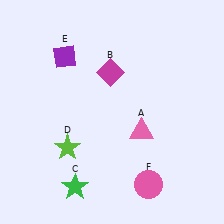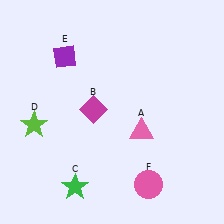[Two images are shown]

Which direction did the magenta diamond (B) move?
The magenta diamond (B) moved down.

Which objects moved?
The objects that moved are: the magenta diamond (B), the lime star (D).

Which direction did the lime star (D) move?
The lime star (D) moved left.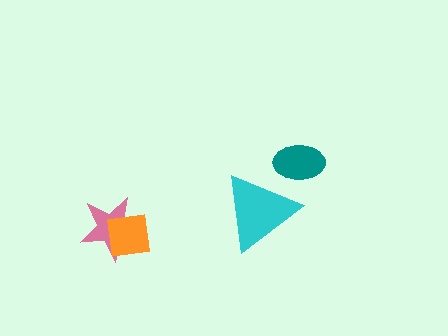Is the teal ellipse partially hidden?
Yes, it is partially covered by another shape.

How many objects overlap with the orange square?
1 object overlaps with the orange square.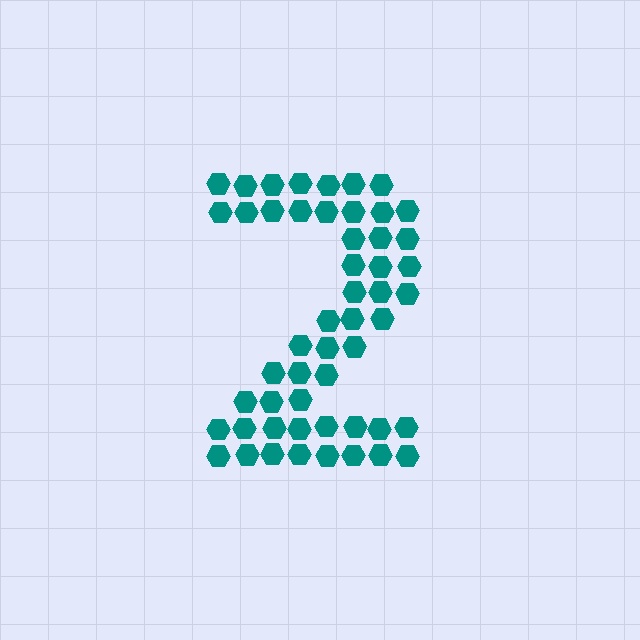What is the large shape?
The large shape is the digit 2.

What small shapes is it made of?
It is made of small hexagons.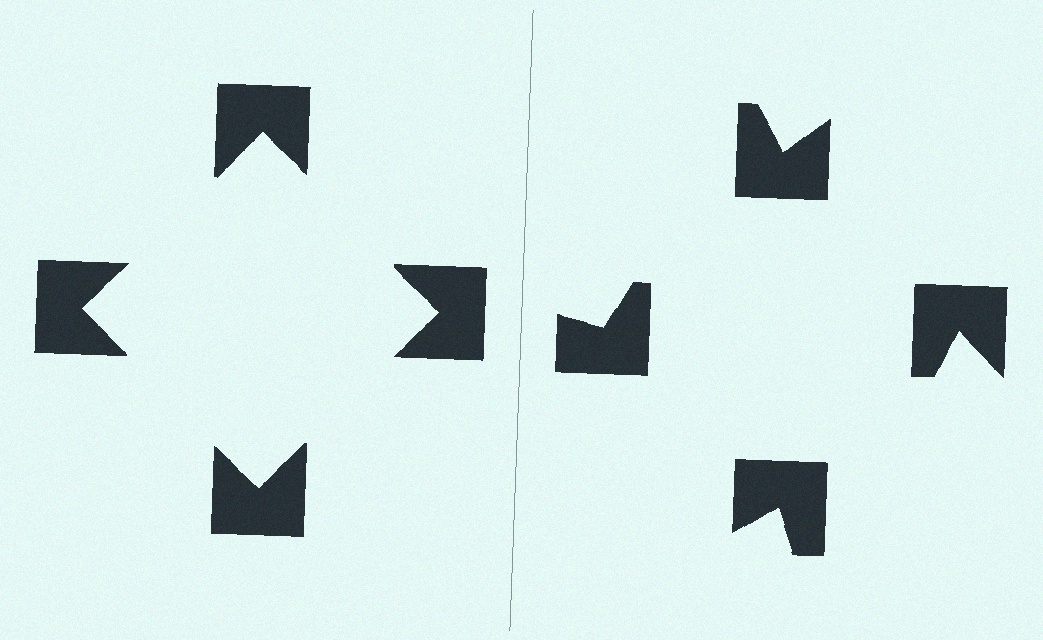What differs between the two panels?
The notched squares are positioned identically on both sides; only the wedge orientations differ. On the left they align to a square; on the right they are misaligned.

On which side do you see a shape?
An illusory square appears on the left side. On the right side the wedge cuts are rotated, so no coherent shape forms.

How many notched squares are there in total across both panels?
8 — 4 on each side.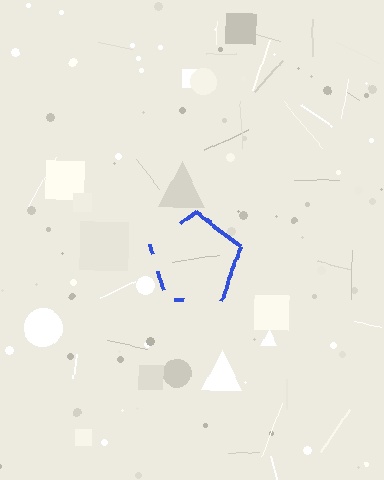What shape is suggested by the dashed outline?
The dashed outline suggests a pentagon.